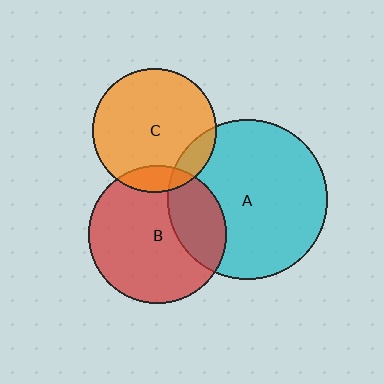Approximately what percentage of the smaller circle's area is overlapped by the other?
Approximately 10%.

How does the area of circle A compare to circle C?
Approximately 1.7 times.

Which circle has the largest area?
Circle A (cyan).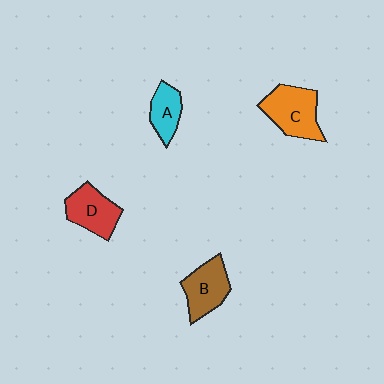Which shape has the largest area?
Shape C (orange).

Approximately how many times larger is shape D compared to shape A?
Approximately 1.4 times.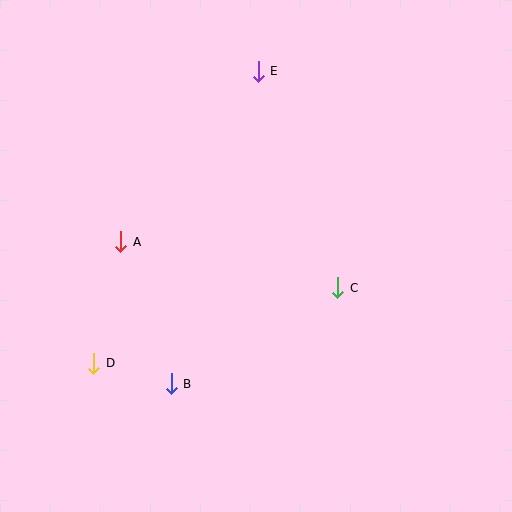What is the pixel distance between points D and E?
The distance between D and E is 335 pixels.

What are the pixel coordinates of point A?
Point A is at (121, 242).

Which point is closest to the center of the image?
Point C at (338, 288) is closest to the center.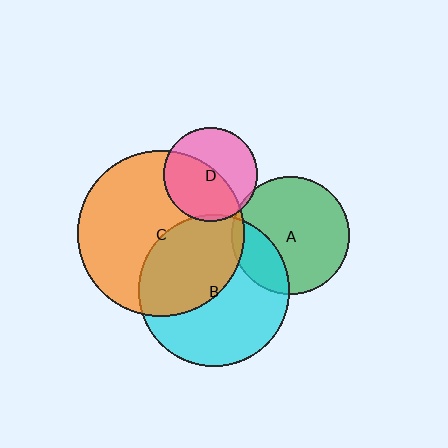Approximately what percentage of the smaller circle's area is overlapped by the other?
Approximately 55%.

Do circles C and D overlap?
Yes.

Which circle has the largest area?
Circle C (orange).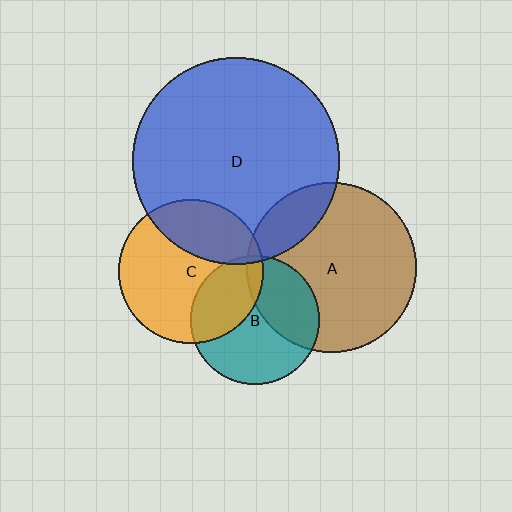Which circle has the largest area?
Circle D (blue).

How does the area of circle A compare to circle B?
Approximately 1.7 times.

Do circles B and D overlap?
Yes.